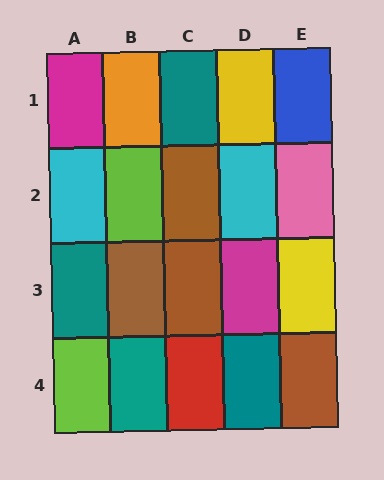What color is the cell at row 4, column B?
Teal.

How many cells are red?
1 cell is red.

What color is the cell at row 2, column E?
Pink.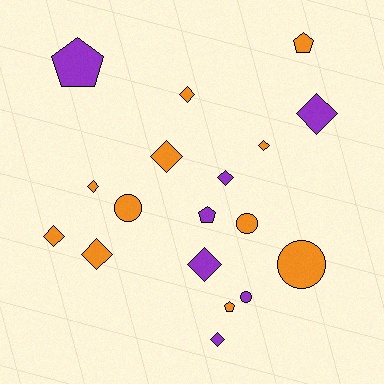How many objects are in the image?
There are 18 objects.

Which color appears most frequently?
Orange, with 11 objects.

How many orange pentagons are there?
There are 2 orange pentagons.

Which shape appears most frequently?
Diamond, with 10 objects.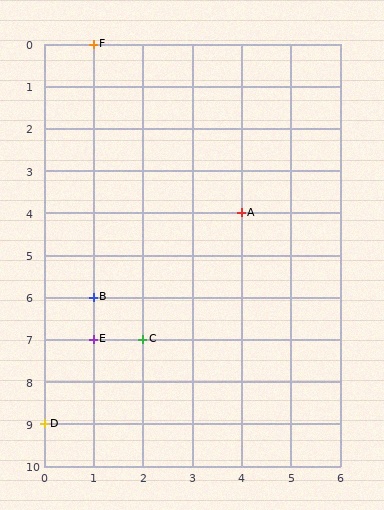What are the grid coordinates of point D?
Point D is at grid coordinates (0, 9).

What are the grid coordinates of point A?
Point A is at grid coordinates (4, 4).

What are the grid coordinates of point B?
Point B is at grid coordinates (1, 6).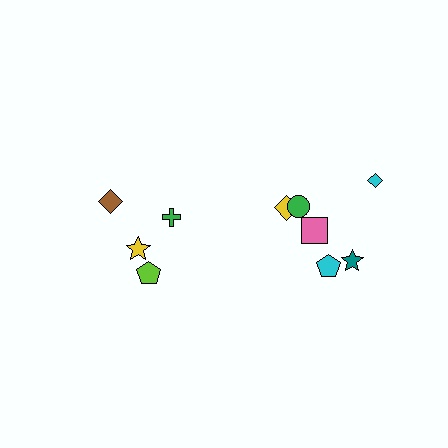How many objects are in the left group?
There are 4 objects.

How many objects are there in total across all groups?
There are 10 objects.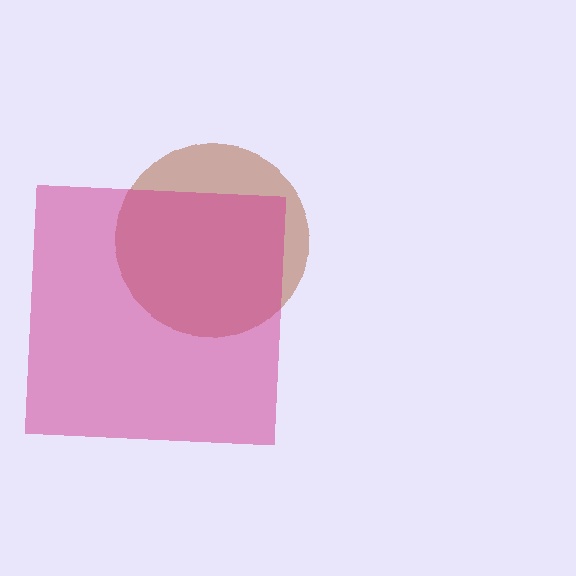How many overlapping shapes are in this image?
There are 2 overlapping shapes in the image.